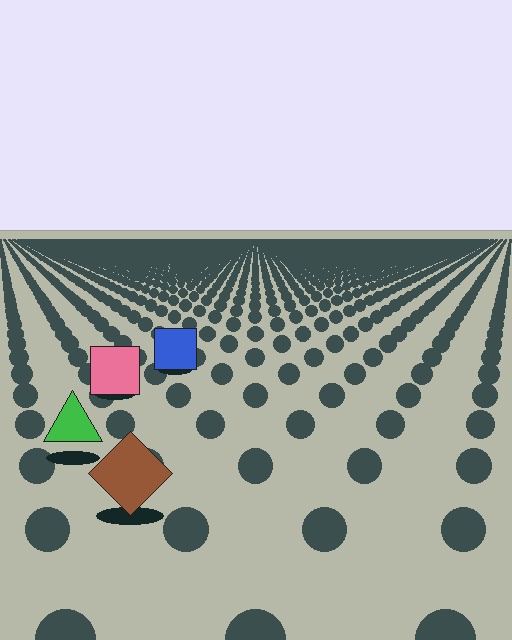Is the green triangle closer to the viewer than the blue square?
Yes. The green triangle is closer — you can tell from the texture gradient: the ground texture is coarser near it.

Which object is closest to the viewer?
The brown diamond is closest. The texture marks near it are larger and more spread out.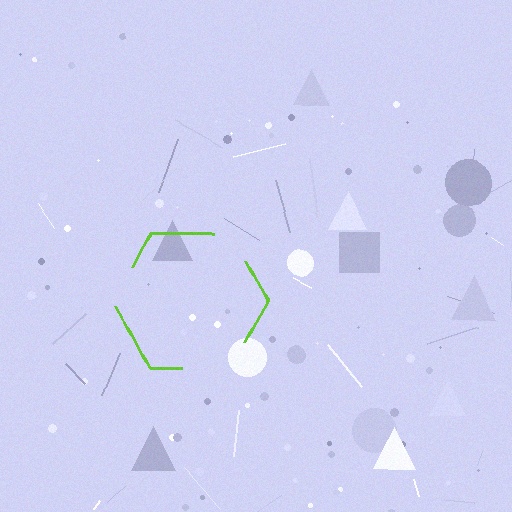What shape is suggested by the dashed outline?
The dashed outline suggests a hexagon.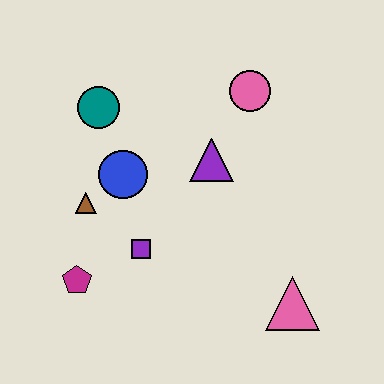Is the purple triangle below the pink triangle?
No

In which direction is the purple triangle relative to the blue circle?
The purple triangle is to the right of the blue circle.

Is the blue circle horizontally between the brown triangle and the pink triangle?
Yes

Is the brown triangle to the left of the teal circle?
Yes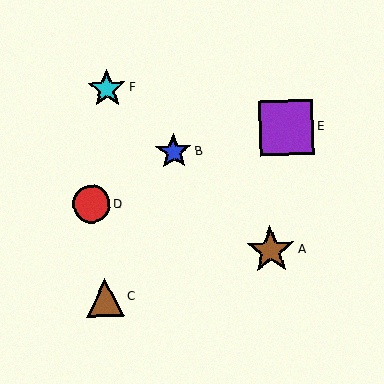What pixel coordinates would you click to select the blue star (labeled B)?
Click at (174, 152) to select the blue star B.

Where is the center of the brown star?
The center of the brown star is at (271, 250).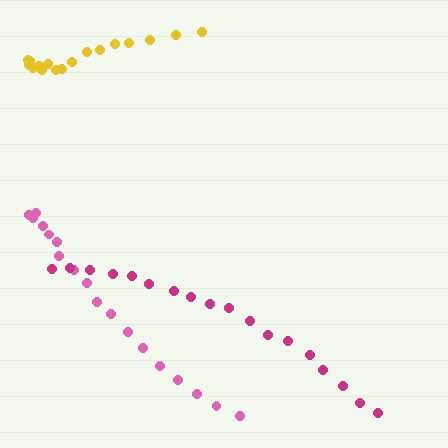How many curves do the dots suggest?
There are 3 distinct paths.